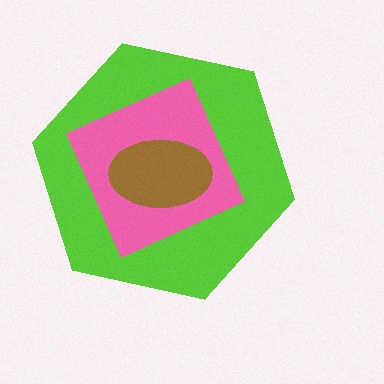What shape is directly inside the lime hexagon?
The pink square.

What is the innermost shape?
The brown ellipse.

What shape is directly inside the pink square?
The brown ellipse.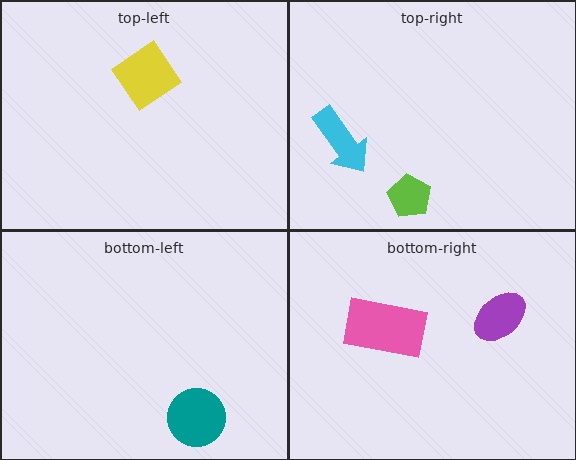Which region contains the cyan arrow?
The top-right region.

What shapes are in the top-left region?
The yellow diamond.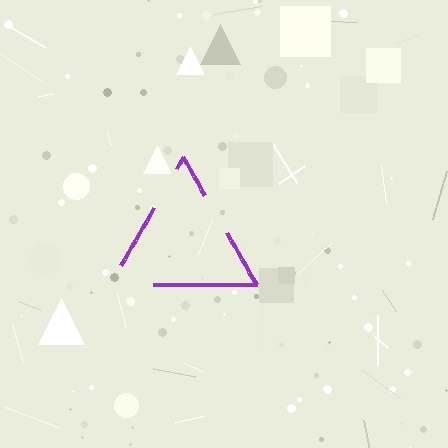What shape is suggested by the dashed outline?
The dashed outline suggests a triangle.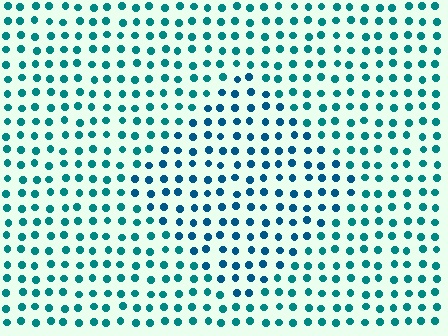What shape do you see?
I see a diamond.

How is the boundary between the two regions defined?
The boundary is defined purely by a slight shift in hue (about 24 degrees). Spacing, size, and orientation are identical on both sides.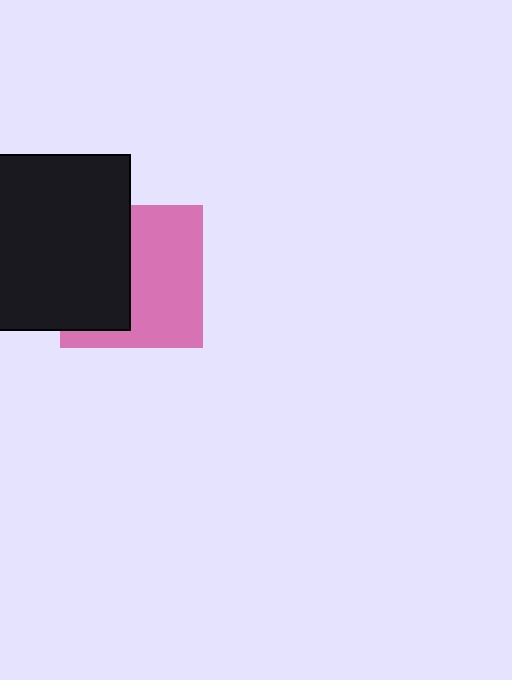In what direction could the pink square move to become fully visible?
The pink square could move right. That would shift it out from behind the black square entirely.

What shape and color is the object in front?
The object in front is a black square.